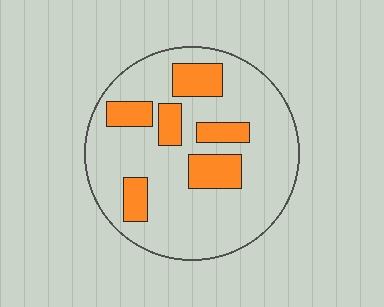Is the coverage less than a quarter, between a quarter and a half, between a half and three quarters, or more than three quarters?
Less than a quarter.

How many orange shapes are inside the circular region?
6.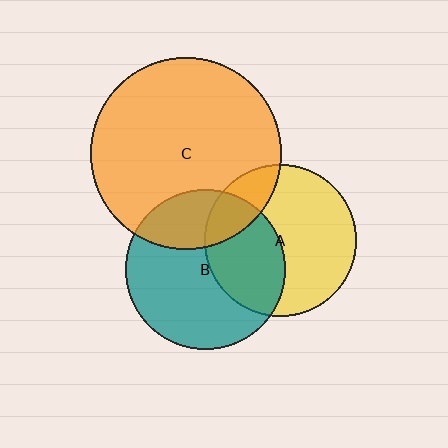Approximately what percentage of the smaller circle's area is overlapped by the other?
Approximately 25%.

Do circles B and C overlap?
Yes.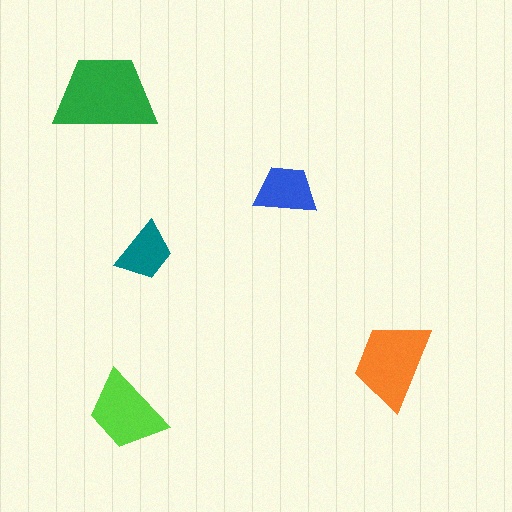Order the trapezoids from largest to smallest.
the green one, the orange one, the lime one, the blue one, the teal one.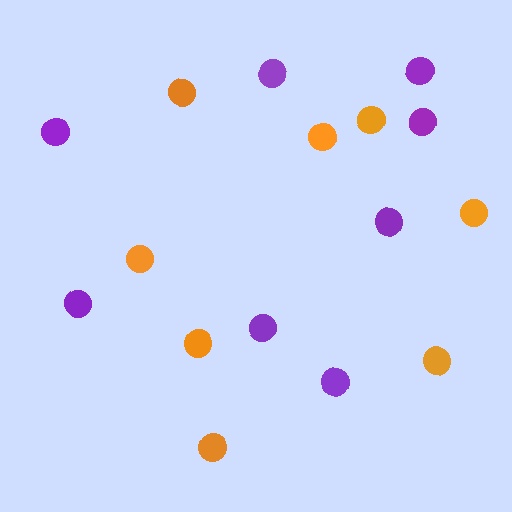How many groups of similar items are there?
There are 2 groups: one group of orange circles (8) and one group of purple circles (8).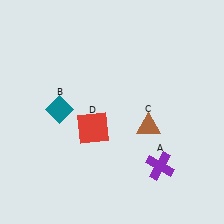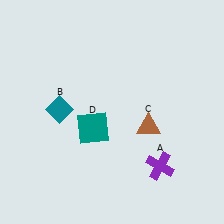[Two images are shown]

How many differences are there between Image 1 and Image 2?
There is 1 difference between the two images.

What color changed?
The square (D) changed from red in Image 1 to teal in Image 2.